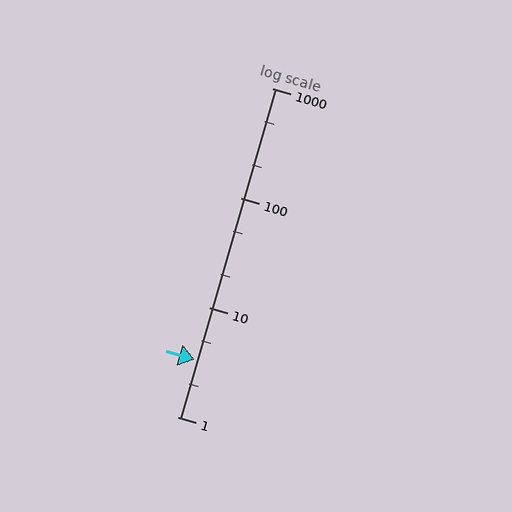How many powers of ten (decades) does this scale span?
The scale spans 3 decades, from 1 to 1000.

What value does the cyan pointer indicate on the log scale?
The pointer indicates approximately 3.3.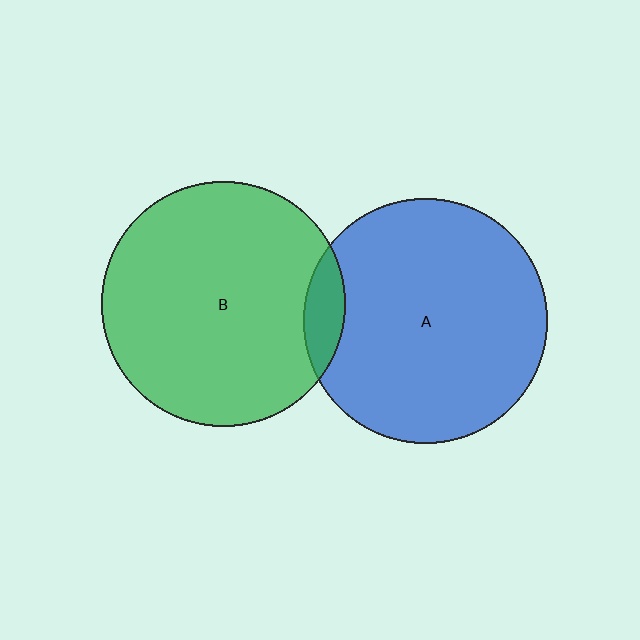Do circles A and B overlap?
Yes.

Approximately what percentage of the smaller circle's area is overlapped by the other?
Approximately 10%.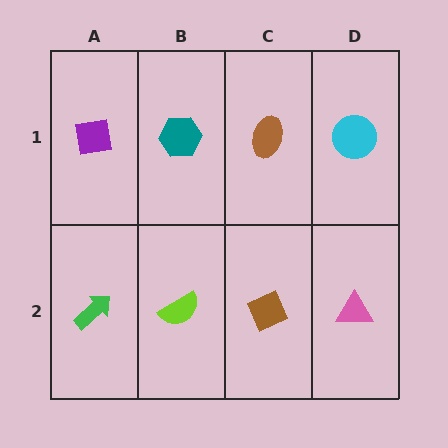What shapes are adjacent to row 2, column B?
A teal hexagon (row 1, column B), a green arrow (row 2, column A), a brown diamond (row 2, column C).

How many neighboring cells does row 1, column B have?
3.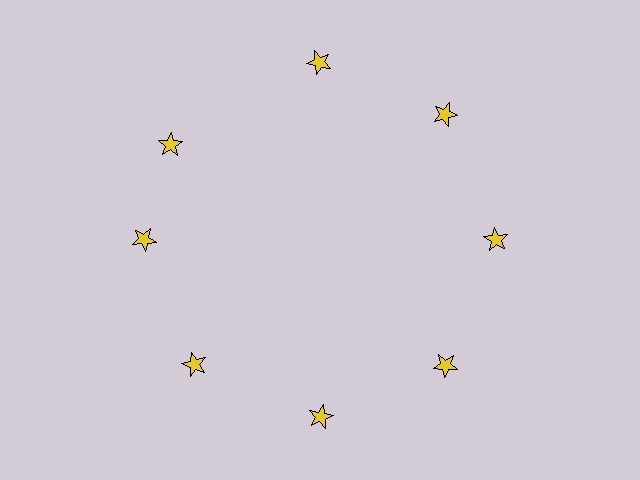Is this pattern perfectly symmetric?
No. The 8 yellow stars are arranged in a ring, but one element near the 10 o'clock position is rotated out of alignment along the ring, breaking the 8-fold rotational symmetry.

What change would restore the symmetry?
The symmetry would be restored by rotating it back into even spacing with its neighbors so that all 8 stars sit at equal angles and equal distance from the center.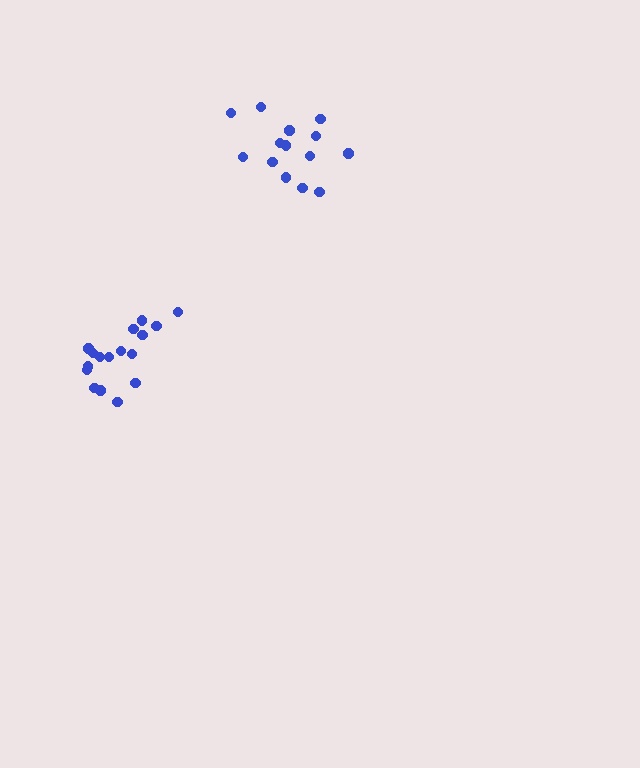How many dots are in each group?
Group 1: 14 dots, Group 2: 17 dots (31 total).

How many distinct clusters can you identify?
There are 2 distinct clusters.